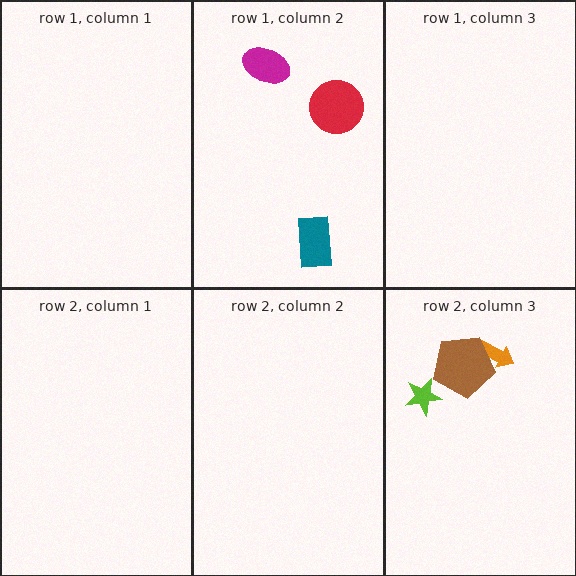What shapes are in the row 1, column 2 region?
The magenta ellipse, the teal rectangle, the red circle.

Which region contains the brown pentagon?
The row 2, column 3 region.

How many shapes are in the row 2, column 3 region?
3.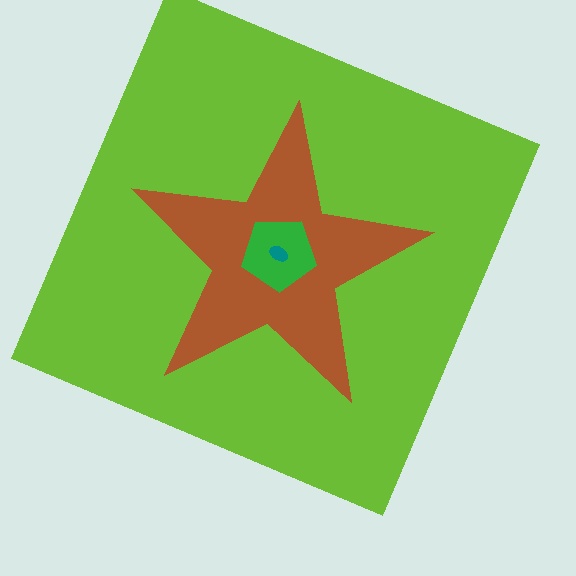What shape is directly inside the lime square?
The brown star.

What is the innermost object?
The teal ellipse.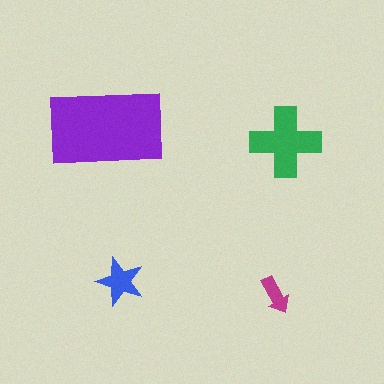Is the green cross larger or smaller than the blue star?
Larger.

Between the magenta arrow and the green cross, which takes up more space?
The green cross.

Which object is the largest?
The purple rectangle.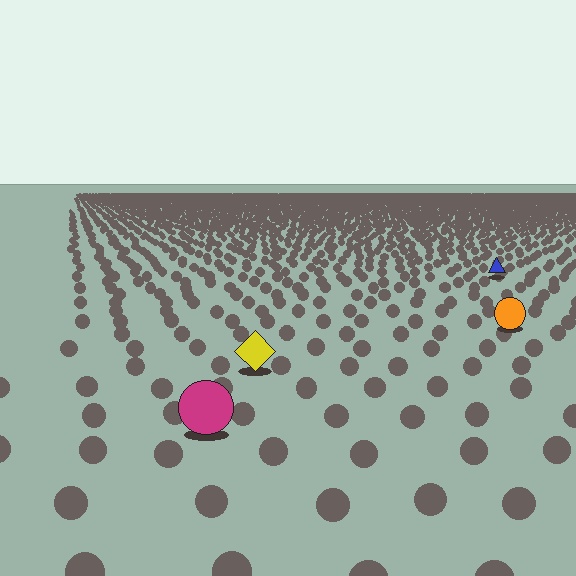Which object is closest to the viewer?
The magenta circle is closest. The texture marks near it are larger and more spread out.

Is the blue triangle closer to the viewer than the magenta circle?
No. The magenta circle is closer — you can tell from the texture gradient: the ground texture is coarser near it.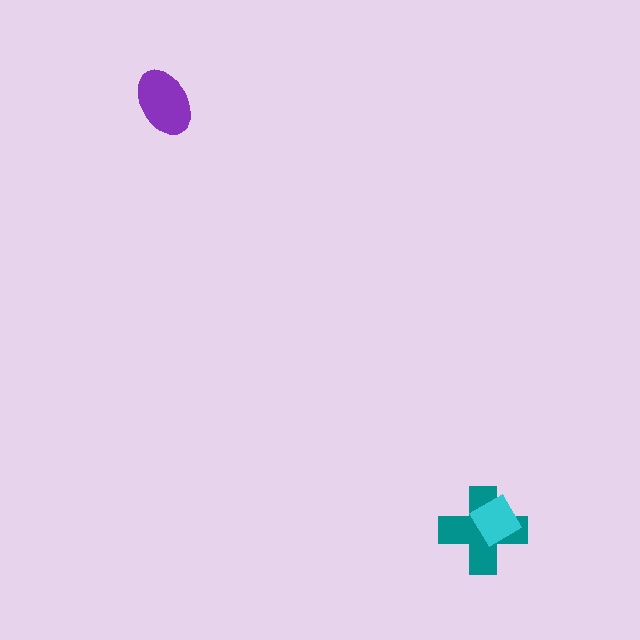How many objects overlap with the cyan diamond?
1 object overlaps with the cyan diamond.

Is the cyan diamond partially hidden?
No, no other shape covers it.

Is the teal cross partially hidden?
Yes, it is partially covered by another shape.